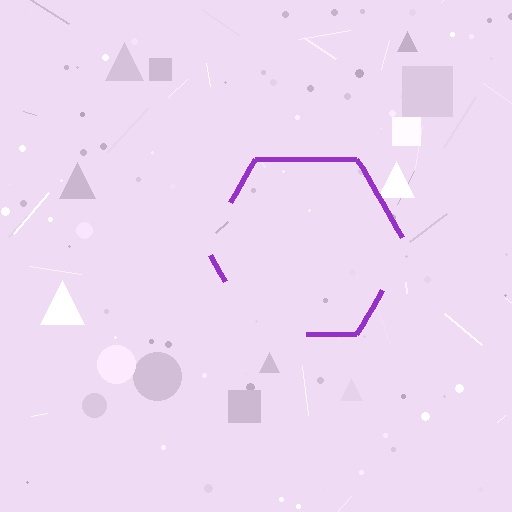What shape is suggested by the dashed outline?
The dashed outline suggests a hexagon.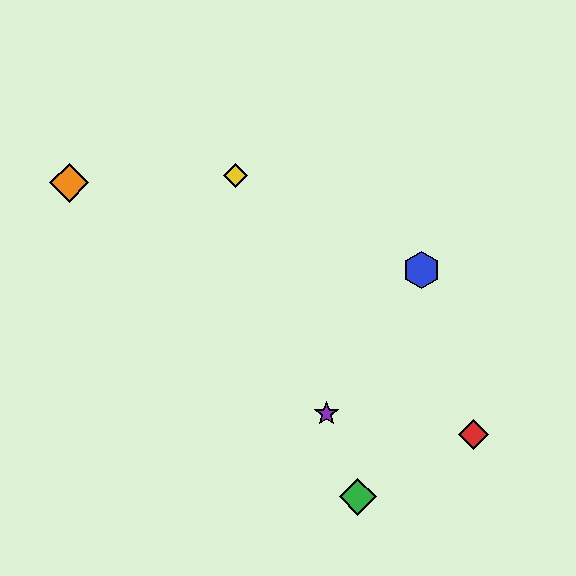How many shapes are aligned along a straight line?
3 shapes (the green diamond, the yellow diamond, the purple star) are aligned along a straight line.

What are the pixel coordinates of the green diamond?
The green diamond is at (358, 497).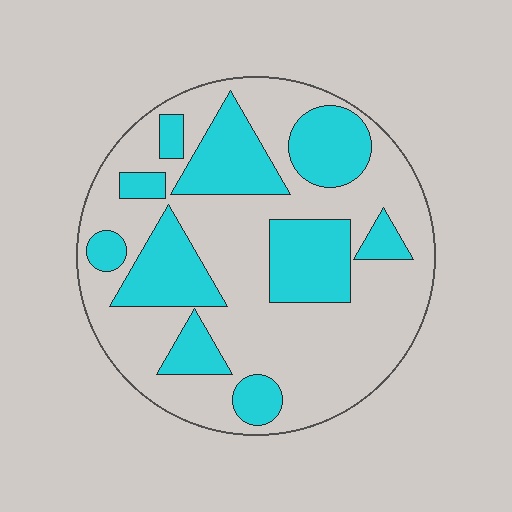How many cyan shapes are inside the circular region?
10.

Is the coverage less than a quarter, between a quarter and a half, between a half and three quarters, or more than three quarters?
Between a quarter and a half.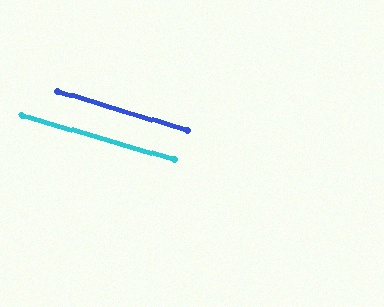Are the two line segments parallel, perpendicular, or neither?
Parallel — their directions differ by only 0.9°.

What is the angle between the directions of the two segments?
Approximately 1 degree.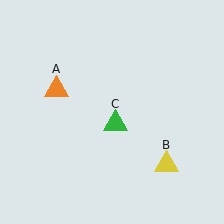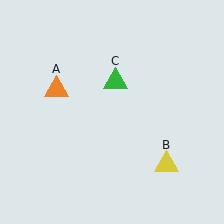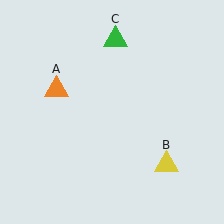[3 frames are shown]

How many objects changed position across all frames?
1 object changed position: green triangle (object C).